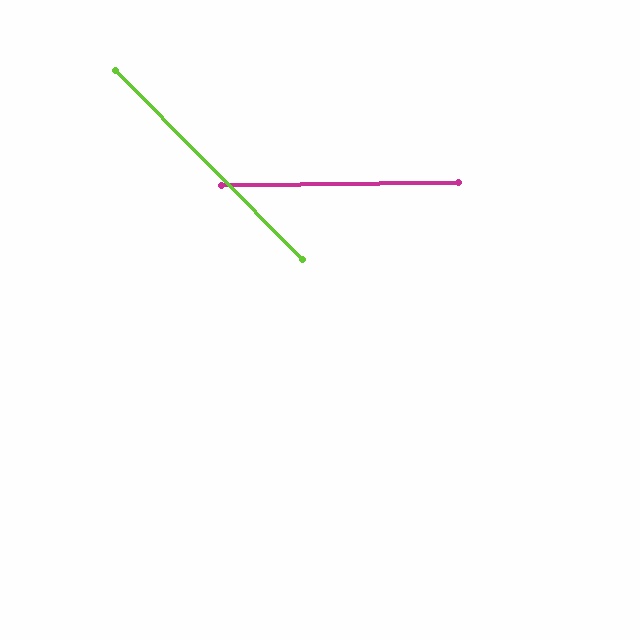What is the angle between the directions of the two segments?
Approximately 46 degrees.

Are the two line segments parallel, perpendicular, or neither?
Neither parallel nor perpendicular — they differ by about 46°.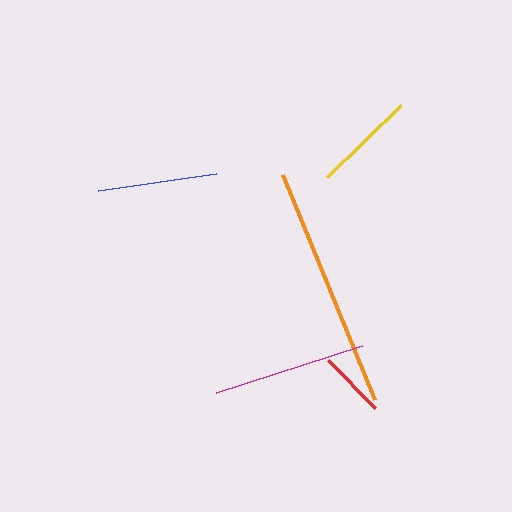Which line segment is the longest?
The orange line is the longest at approximately 243 pixels.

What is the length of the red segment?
The red segment is approximately 67 pixels long.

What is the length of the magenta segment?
The magenta segment is approximately 154 pixels long.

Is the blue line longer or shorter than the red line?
The blue line is longer than the red line.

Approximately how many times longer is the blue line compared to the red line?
The blue line is approximately 1.8 times the length of the red line.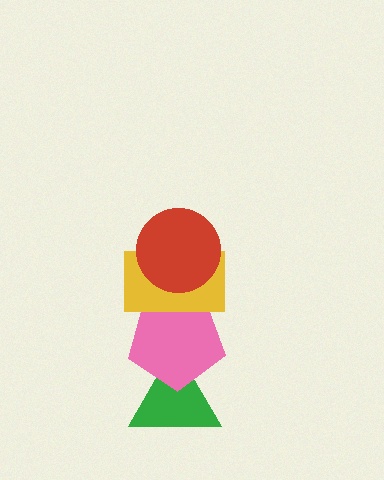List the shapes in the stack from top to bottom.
From top to bottom: the red circle, the yellow rectangle, the pink pentagon, the green triangle.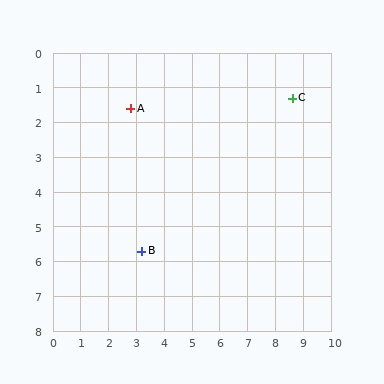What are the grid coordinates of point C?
Point C is at approximately (8.6, 1.3).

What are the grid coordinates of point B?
Point B is at approximately (3.2, 5.7).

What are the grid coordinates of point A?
Point A is at approximately (2.8, 1.6).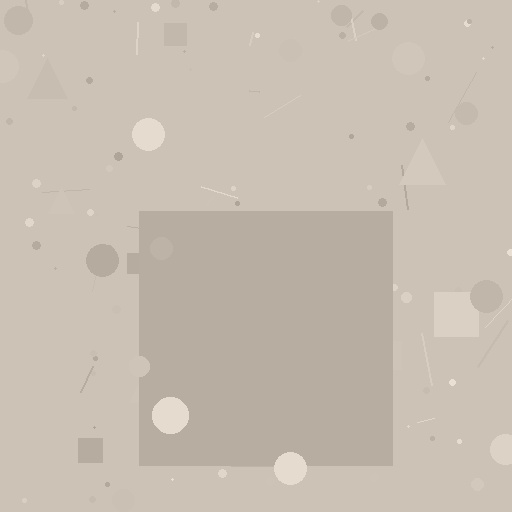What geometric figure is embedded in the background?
A square is embedded in the background.